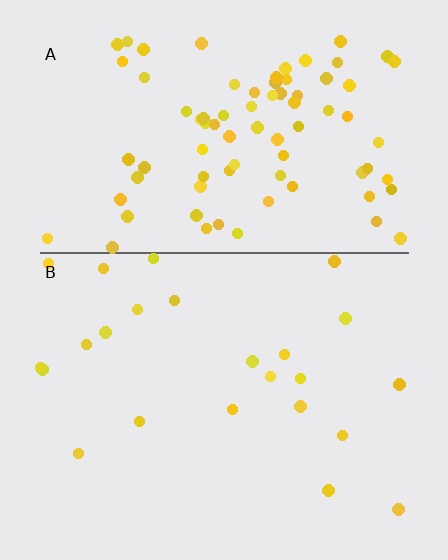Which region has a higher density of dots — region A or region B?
A (the top).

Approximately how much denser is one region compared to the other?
Approximately 3.5× — region A over region B.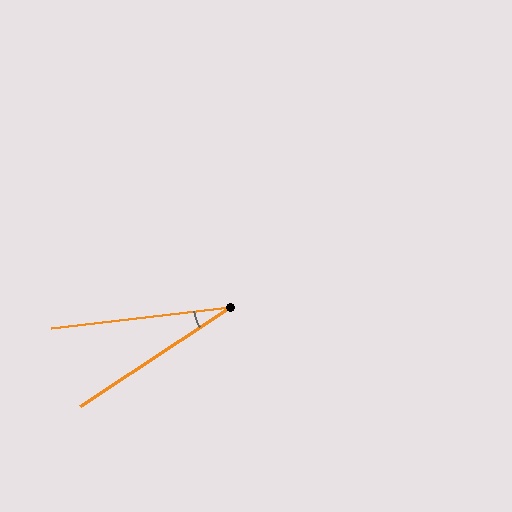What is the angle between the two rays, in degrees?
Approximately 27 degrees.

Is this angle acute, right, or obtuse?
It is acute.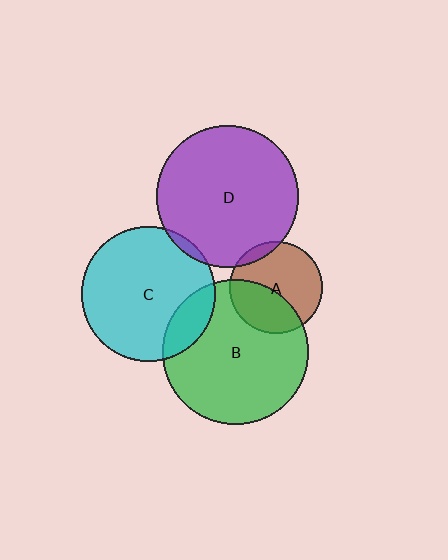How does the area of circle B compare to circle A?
Approximately 2.5 times.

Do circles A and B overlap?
Yes.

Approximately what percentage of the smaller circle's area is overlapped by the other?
Approximately 40%.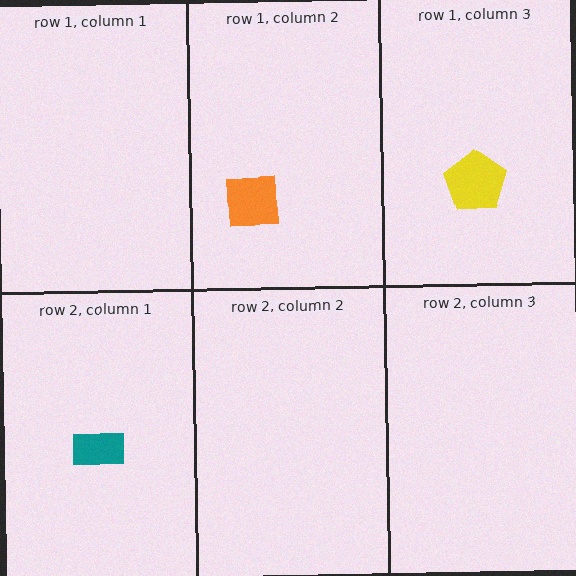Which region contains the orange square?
The row 1, column 2 region.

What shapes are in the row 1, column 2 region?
The orange square.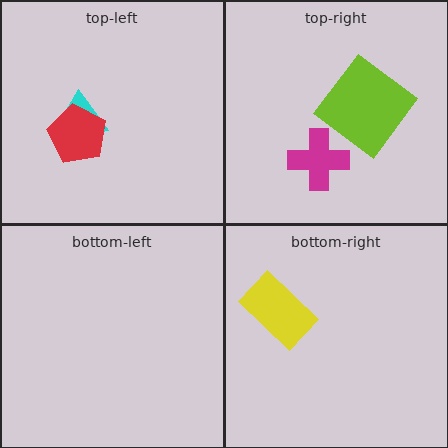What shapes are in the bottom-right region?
The yellow rectangle.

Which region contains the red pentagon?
The top-left region.